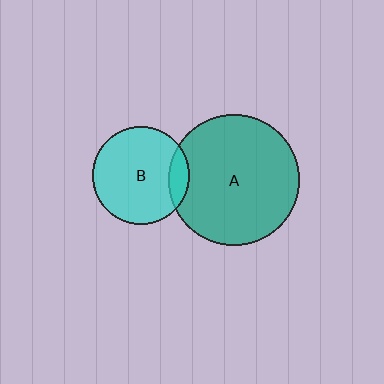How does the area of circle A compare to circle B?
Approximately 1.8 times.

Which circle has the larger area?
Circle A (teal).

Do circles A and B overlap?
Yes.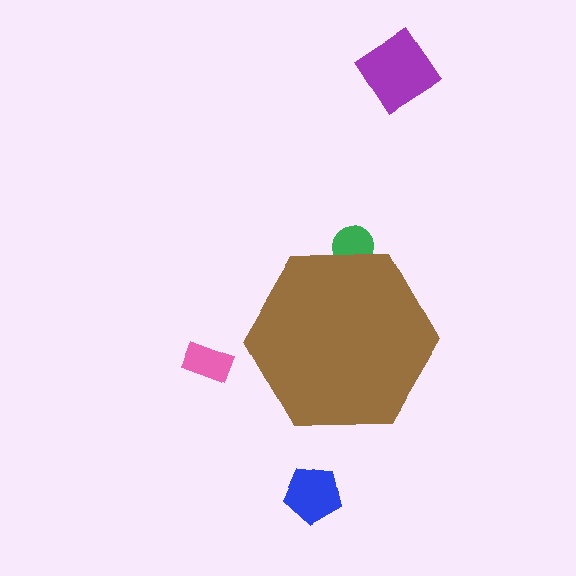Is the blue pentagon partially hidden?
No, the blue pentagon is fully visible.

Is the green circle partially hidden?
Yes, the green circle is partially hidden behind the brown hexagon.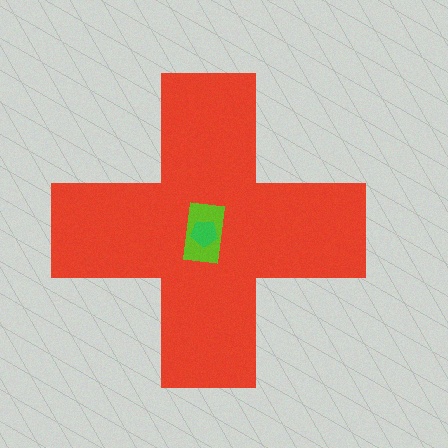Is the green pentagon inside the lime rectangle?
Yes.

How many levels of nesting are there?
3.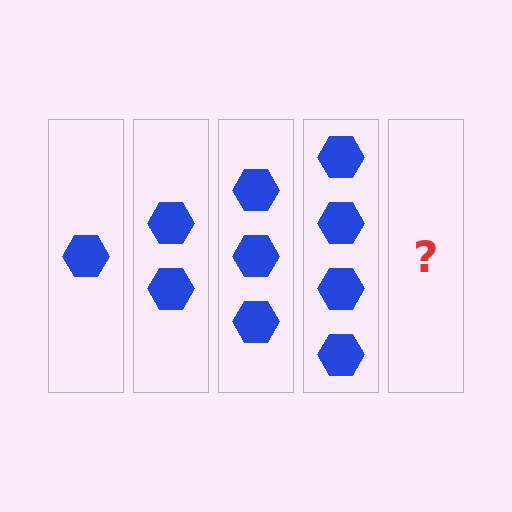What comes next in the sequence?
The next element should be 5 hexagons.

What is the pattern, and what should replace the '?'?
The pattern is that each step adds one more hexagon. The '?' should be 5 hexagons.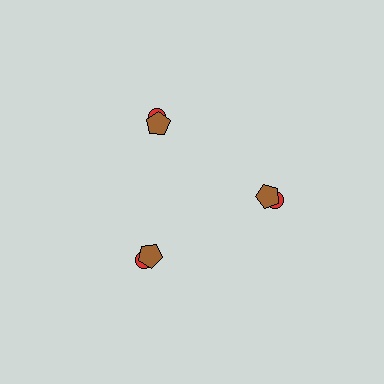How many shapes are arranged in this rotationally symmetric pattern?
There are 6 shapes, arranged in 3 groups of 2.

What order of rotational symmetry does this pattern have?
This pattern has 3-fold rotational symmetry.